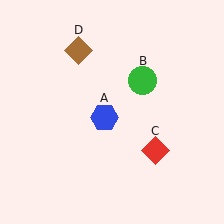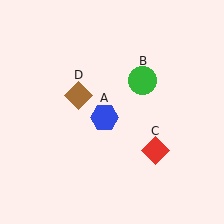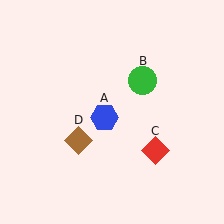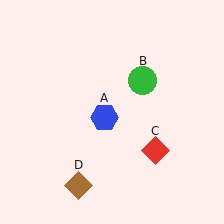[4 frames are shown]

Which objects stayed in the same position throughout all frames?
Blue hexagon (object A) and green circle (object B) and red diamond (object C) remained stationary.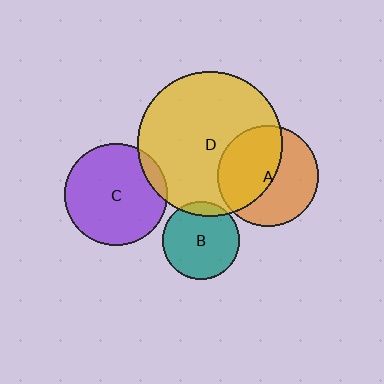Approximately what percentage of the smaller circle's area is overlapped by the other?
Approximately 10%.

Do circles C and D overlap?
Yes.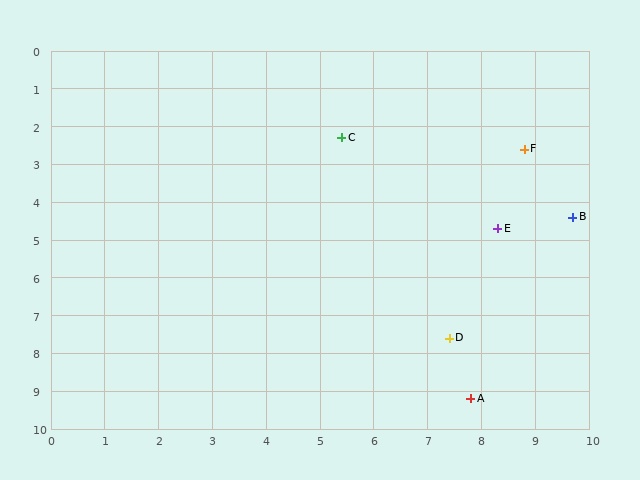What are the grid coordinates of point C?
Point C is at approximately (5.4, 2.3).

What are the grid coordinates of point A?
Point A is at approximately (7.8, 9.2).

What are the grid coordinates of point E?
Point E is at approximately (8.3, 4.7).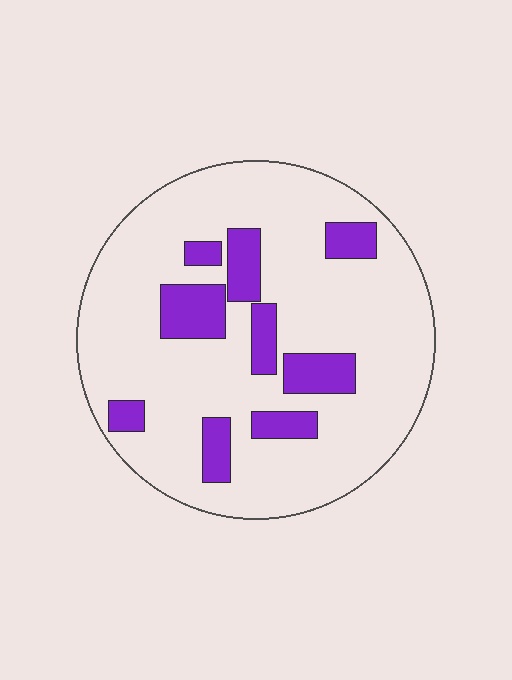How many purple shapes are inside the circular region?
9.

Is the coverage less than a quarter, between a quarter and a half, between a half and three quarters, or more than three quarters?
Less than a quarter.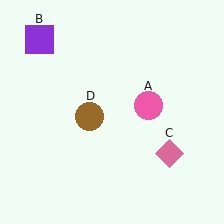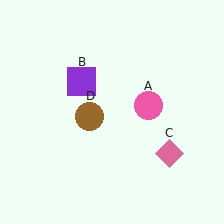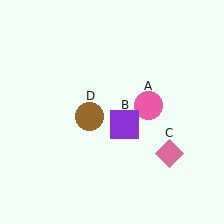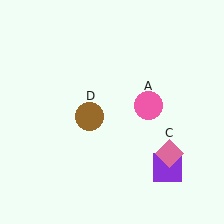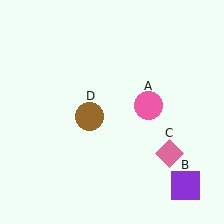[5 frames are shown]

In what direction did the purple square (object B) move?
The purple square (object B) moved down and to the right.